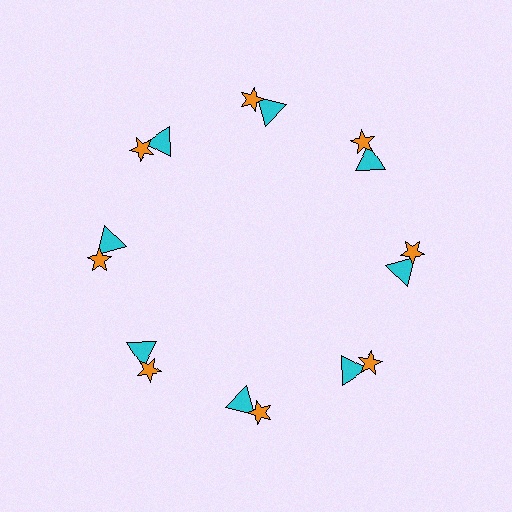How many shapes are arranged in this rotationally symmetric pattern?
There are 16 shapes, arranged in 8 groups of 2.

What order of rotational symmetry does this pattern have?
This pattern has 8-fold rotational symmetry.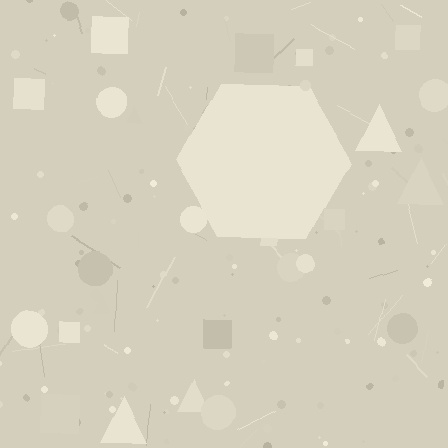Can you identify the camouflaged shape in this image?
The camouflaged shape is a hexagon.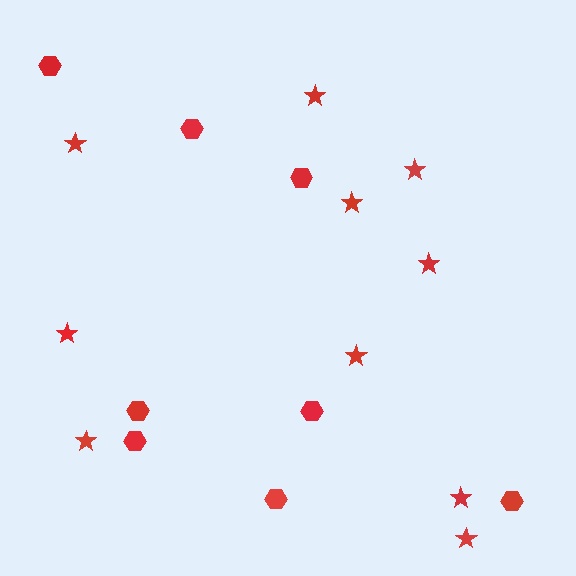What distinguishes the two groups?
There are 2 groups: one group of hexagons (8) and one group of stars (10).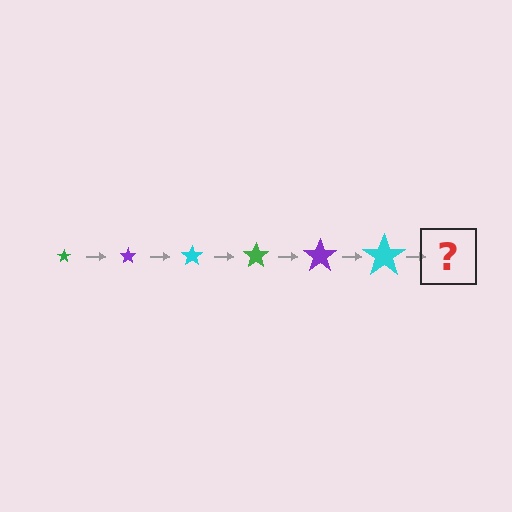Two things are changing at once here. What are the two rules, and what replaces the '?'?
The two rules are that the star grows larger each step and the color cycles through green, purple, and cyan. The '?' should be a green star, larger than the previous one.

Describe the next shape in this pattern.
It should be a green star, larger than the previous one.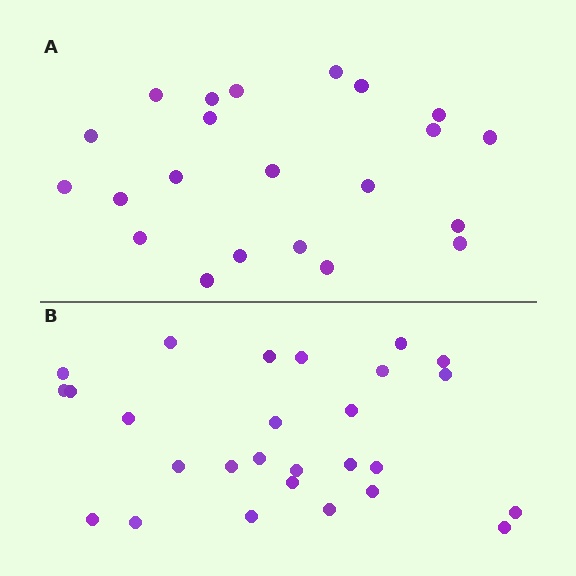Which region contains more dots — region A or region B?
Region B (the bottom region) has more dots.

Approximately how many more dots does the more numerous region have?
Region B has about 5 more dots than region A.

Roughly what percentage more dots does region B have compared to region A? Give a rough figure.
About 25% more.